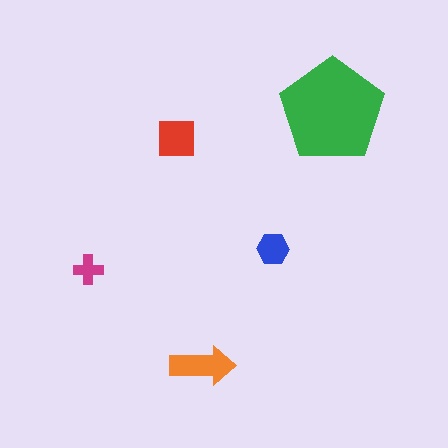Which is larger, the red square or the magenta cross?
The red square.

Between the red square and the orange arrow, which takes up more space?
The orange arrow.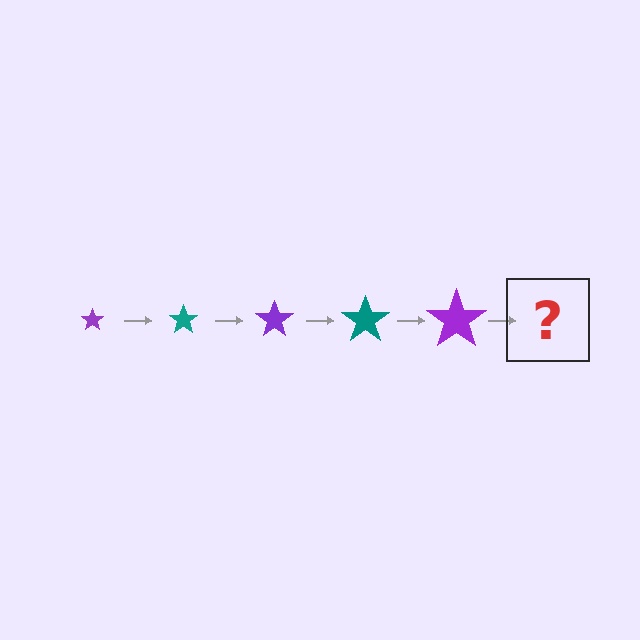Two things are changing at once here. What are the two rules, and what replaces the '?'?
The two rules are that the star grows larger each step and the color cycles through purple and teal. The '?' should be a teal star, larger than the previous one.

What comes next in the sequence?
The next element should be a teal star, larger than the previous one.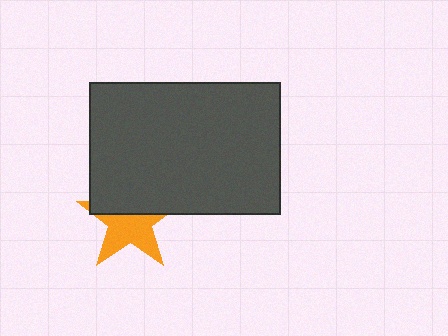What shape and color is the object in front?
The object in front is a dark gray rectangle.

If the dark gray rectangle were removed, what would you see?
You would see the complete orange star.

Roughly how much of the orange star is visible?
About half of it is visible (roughly 55%).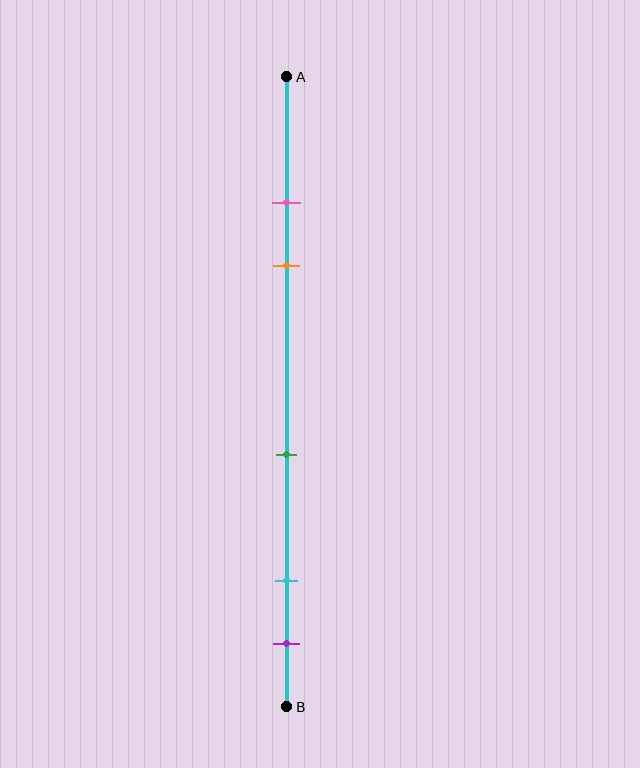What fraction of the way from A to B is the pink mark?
The pink mark is approximately 20% (0.2) of the way from A to B.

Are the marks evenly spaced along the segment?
No, the marks are not evenly spaced.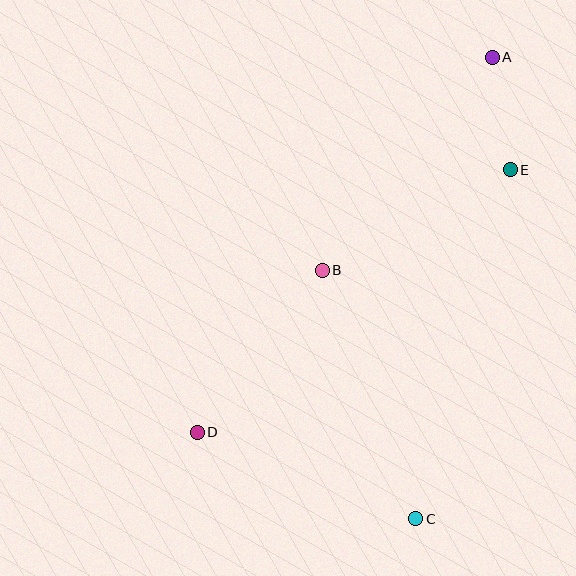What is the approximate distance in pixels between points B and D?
The distance between B and D is approximately 205 pixels.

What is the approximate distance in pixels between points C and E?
The distance between C and E is approximately 362 pixels.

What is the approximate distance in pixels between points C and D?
The distance between C and D is approximately 235 pixels.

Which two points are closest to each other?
Points A and E are closest to each other.